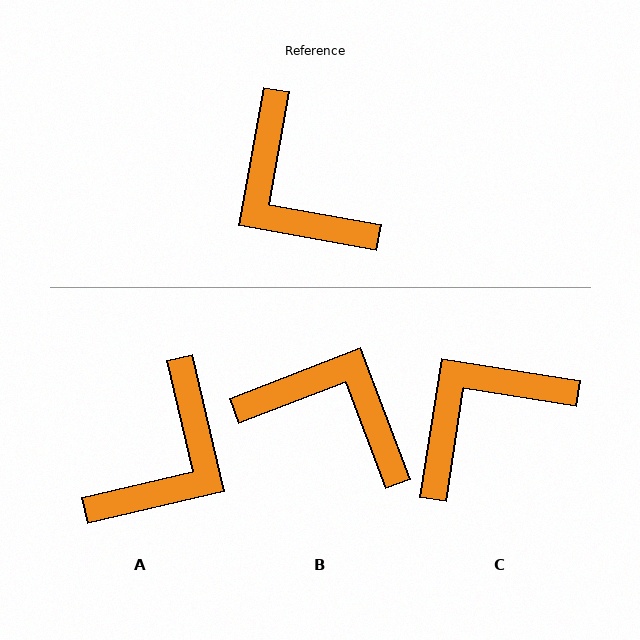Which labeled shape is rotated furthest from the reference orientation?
B, about 149 degrees away.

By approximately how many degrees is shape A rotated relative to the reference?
Approximately 113 degrees counter-clockwise.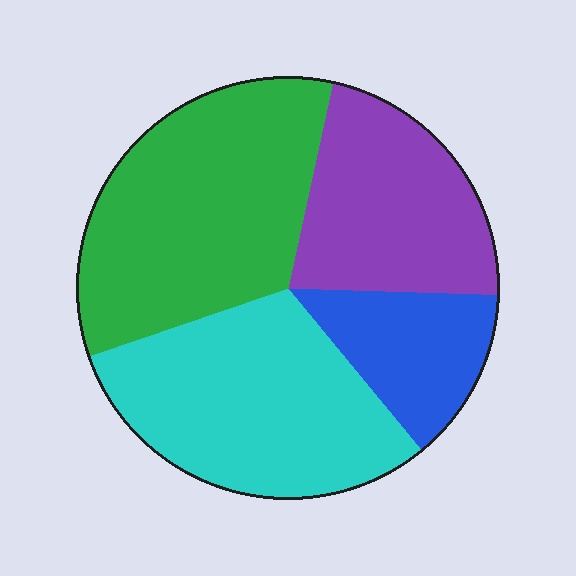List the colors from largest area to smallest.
From largest to smallest: green, cyan, purple, blue.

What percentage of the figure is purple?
Purple takes up about one fifth (1/5) of the figure.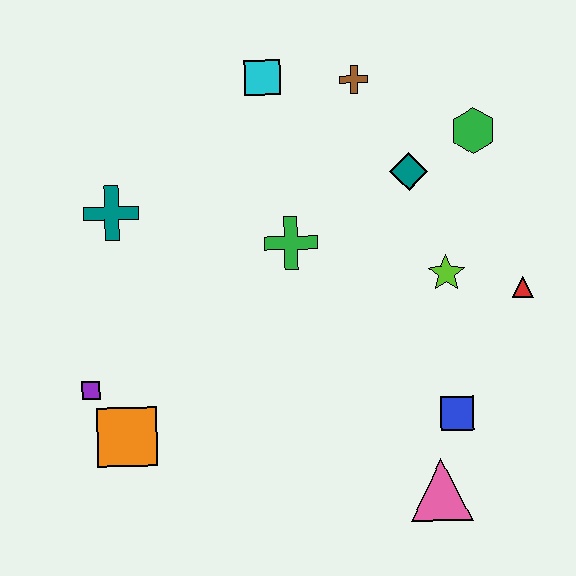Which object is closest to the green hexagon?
The teal diamond is closest to the green hexagon.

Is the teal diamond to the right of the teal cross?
Yes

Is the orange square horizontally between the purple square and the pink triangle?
Yes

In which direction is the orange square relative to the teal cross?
The orange square is below the teal cross.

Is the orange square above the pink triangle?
Yes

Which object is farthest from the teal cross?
The pink triangle is farthest from the teal cross.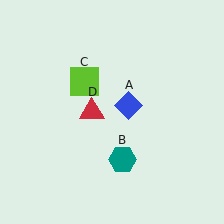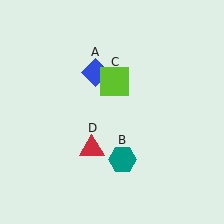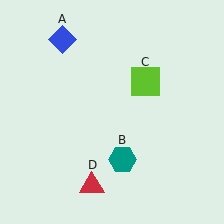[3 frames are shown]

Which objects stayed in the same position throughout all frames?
Teal hexagon (object B) remained stationary.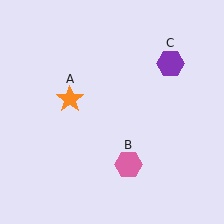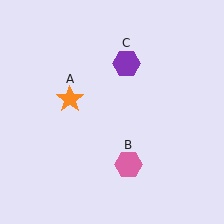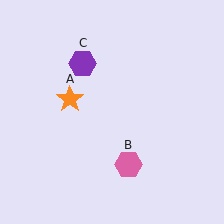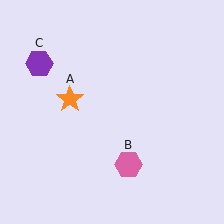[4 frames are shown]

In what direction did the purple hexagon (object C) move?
The purple hexagon (object C) moved left.